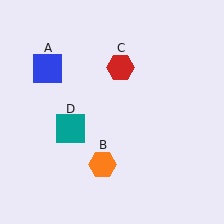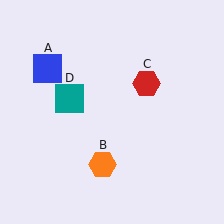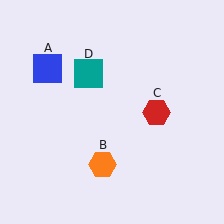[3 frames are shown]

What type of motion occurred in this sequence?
The red hexagon (object C), teal square (object D) rotated clockwise around the center of the scene.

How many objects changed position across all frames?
2 objects changed position: red hexagon (object C), teal square (object D).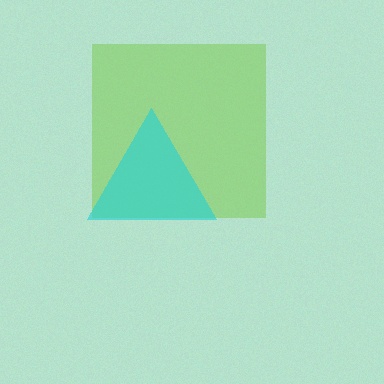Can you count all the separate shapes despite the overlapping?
Yes, there are 2 separate shapes.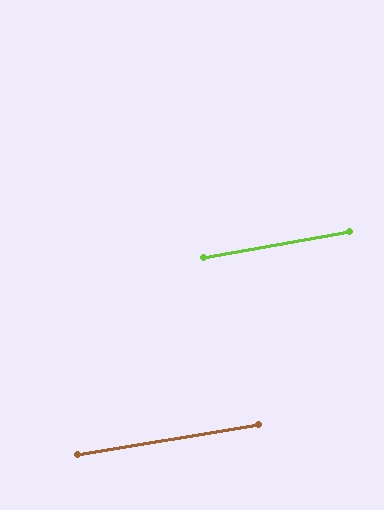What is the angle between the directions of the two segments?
Approximately 1 degree.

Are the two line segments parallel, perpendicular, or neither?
Parallel — their directions differ by only 0.5°.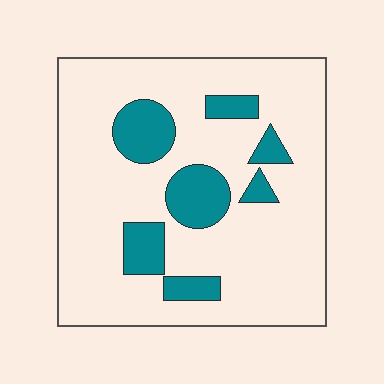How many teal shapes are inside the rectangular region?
7.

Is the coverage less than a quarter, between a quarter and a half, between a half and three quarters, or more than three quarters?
Less than a quarter.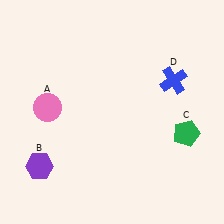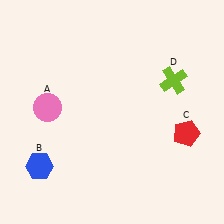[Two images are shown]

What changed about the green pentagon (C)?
In Image 1, C is green. In Image 2, it changed to red.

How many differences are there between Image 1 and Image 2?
There are 3 differences between the two images.